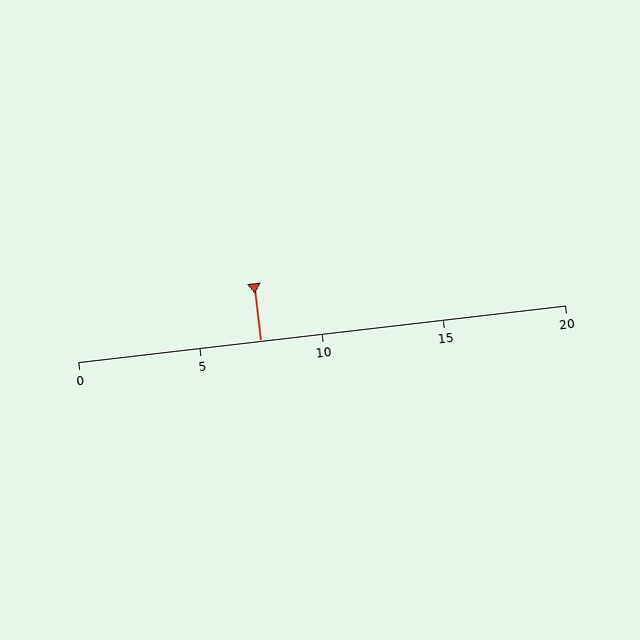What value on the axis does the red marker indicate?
The marker indicates approximately 7.5.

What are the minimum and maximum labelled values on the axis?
The axis runs from 0 to 20.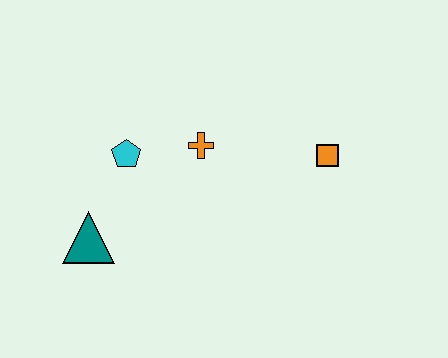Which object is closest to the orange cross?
The cyan pentagon is closest to the orange cross.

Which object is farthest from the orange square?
The teal triangle is farthest from the orange square.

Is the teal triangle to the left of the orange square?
Yes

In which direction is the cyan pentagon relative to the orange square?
The cyan pentagon is to the left of the orange square.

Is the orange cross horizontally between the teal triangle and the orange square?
Yes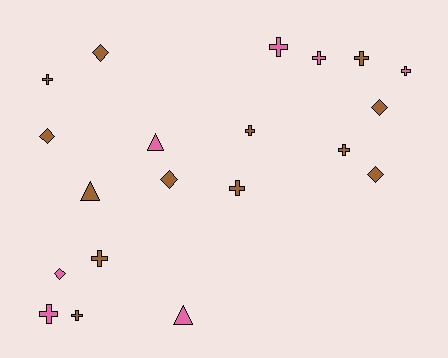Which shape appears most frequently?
Cross, with 11 objects.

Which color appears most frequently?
Brown, with 13 objects.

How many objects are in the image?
There are 20 objects.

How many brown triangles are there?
There is 1 brown triangle.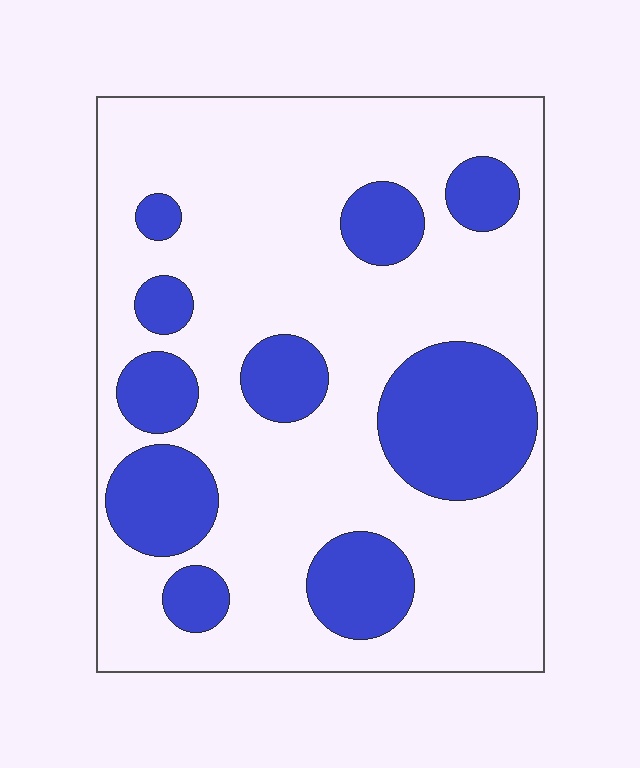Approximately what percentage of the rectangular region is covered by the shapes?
Approximately 25%.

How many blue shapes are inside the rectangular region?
10.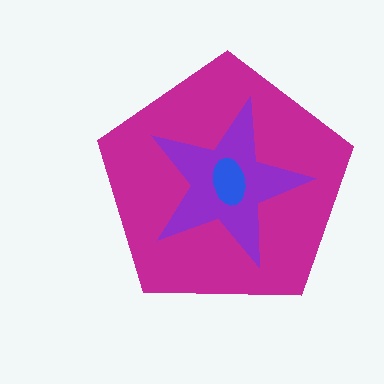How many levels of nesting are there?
3.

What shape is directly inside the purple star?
The blue ellipse.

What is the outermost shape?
The magenta pentagon.